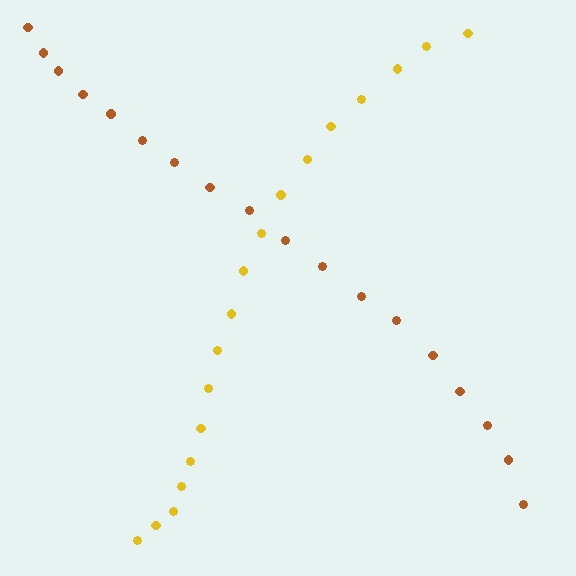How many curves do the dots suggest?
There are 2 distinct paths.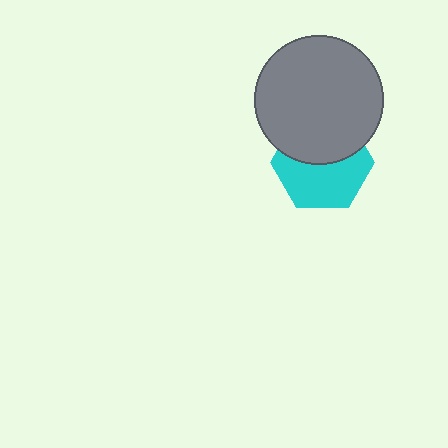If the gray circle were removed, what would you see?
You would see the complete cyan hexagon.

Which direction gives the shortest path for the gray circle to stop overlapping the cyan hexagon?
Moving up gives the shortest separation.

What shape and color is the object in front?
The object in front is a gray circle.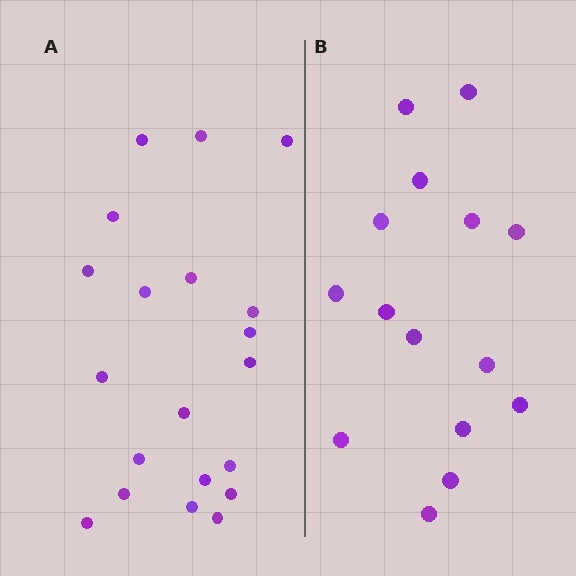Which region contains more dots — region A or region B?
Region A (the left region) has more dots.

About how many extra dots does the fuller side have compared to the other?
Region A has about 5 more dots than region B.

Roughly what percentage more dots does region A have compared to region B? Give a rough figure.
About 35% more.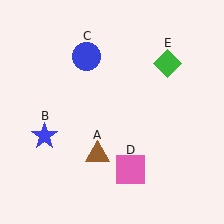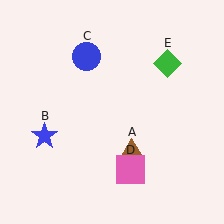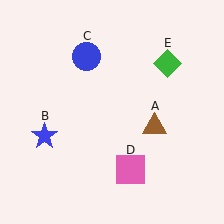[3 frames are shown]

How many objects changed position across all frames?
1 object changed position: brown triangle (object A).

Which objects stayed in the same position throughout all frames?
Blue star (object B) and blue circle (object C) and pink square (object D) and green diamond (object E) remained stationary.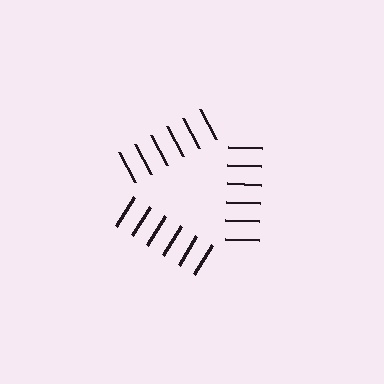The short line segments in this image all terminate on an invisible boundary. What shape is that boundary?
An illusory triangle — the line segments terminate on its edges but no continuous stroke is drawn.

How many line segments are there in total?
18 — 6 along each of the 3 edges.